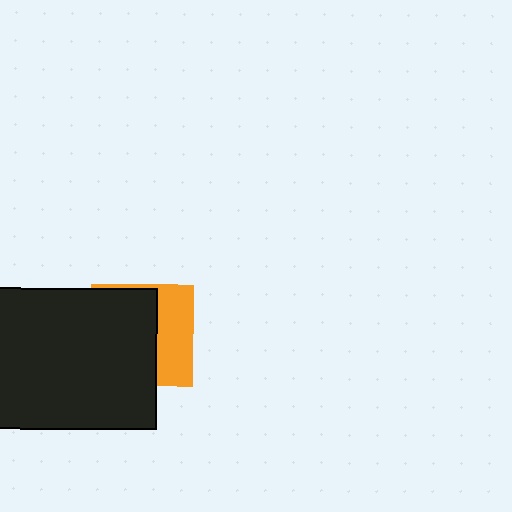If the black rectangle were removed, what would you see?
You would see the complete orange square.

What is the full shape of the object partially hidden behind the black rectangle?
The partially hidden object is an orange square.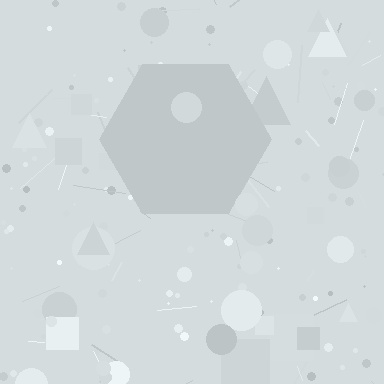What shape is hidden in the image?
A hexagon is hidden in the image.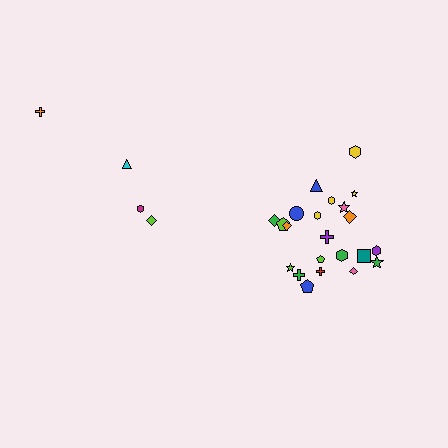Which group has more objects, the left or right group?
The right group.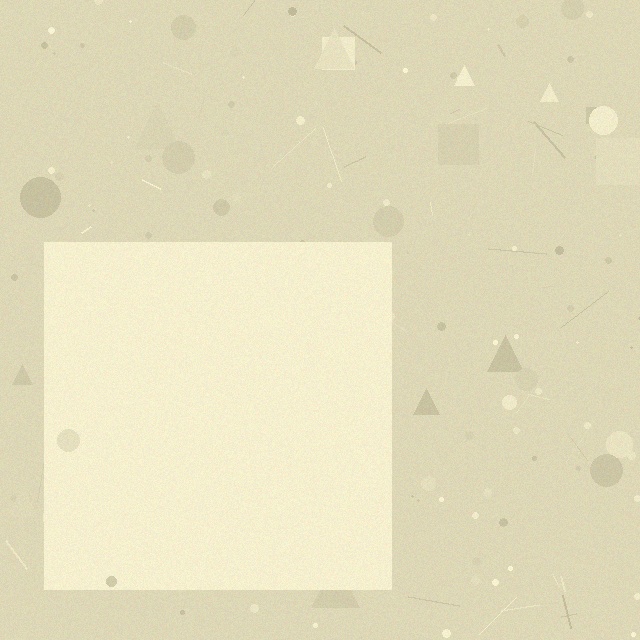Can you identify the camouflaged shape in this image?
The camouflaged shape is a square.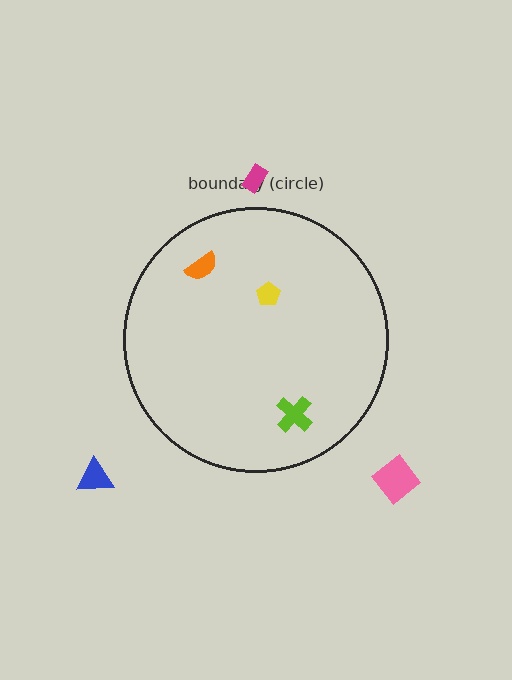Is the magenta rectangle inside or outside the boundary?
Outside.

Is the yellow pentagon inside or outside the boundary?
Inside.